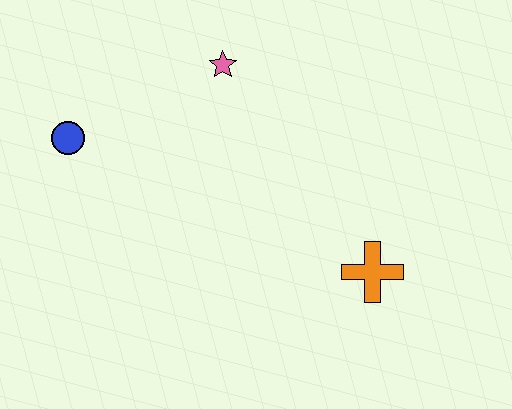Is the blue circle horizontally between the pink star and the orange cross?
No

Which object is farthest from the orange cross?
The blue circle is farthest from the orange cross.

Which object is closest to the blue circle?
The pink star is closest to the blue circle.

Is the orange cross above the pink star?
No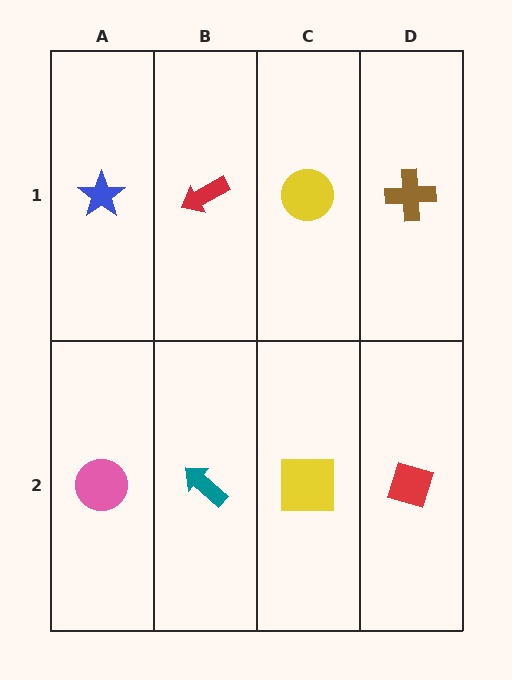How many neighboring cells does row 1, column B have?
3.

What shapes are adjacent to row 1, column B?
A teal arrow (row 2, column B), a blue star (row 1, column A), a yellow circle (row 1, column C).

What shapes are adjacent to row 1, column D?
A red diamond (row 2, column D), a yellow circle (row 1, column C).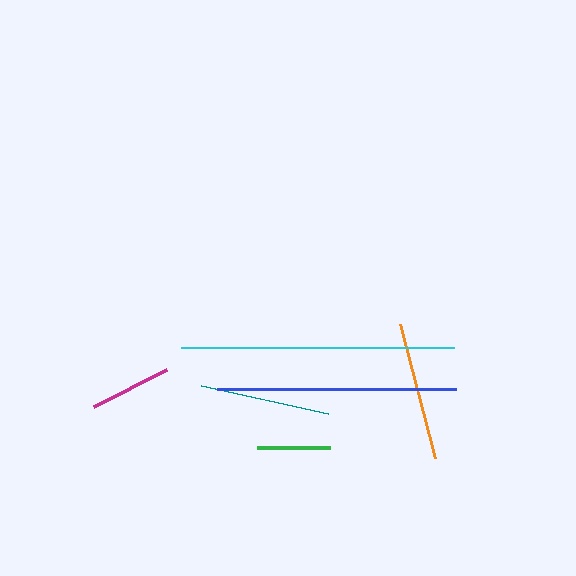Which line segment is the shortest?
The green line is the shortest at approximately 73 pixels.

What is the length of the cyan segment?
The cyan segment is approximately 274 pixels long.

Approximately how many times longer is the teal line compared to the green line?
The teal line is approximately 1.8 times the length of the green line.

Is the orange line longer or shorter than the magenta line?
The orange line is longer than the magenta line.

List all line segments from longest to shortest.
From longest to shortest: cyan, blue, orange, teal, magenta, green.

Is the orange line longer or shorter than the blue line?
The blue line is longer than the orange line.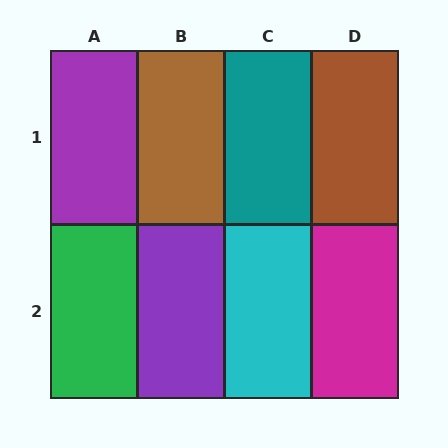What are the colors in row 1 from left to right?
Purple, brown, teal, brown.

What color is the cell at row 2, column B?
Purple.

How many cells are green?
1 cell is green.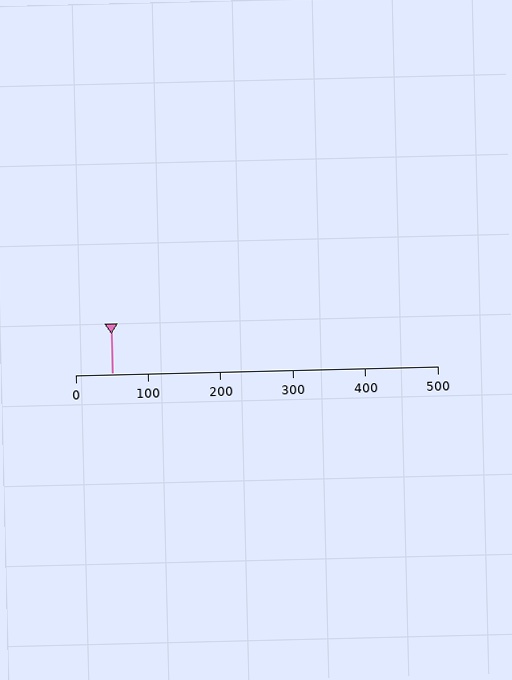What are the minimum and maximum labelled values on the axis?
The axis runs from 0 to 500.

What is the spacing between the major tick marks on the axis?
The major ticks are spaced 100 apart.